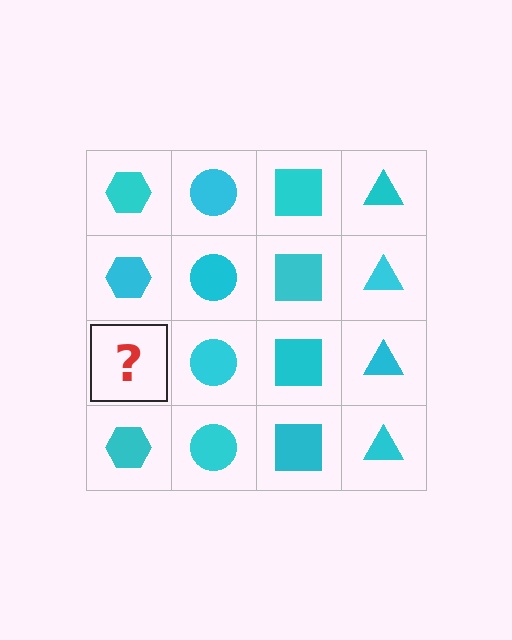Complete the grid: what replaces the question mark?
The question mark should be replaced with a cyan hexagon.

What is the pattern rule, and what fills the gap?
The rule is that each column has a consistent shape. The gap should be filled with a cyan hexagon.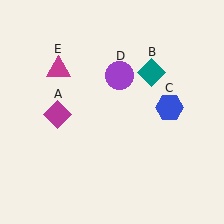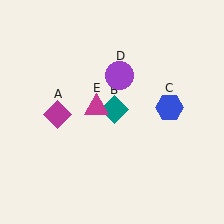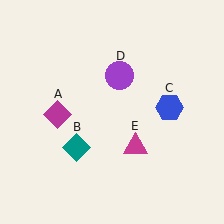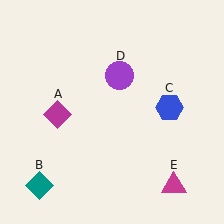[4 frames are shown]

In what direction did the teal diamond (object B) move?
The teal diamond (object B) moved down and to the left.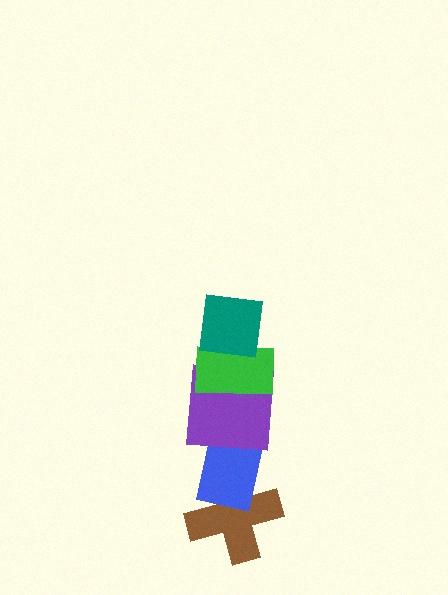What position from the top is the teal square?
The teal square is 1st from the top.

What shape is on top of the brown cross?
The blue rectangle is on top of the brown cross.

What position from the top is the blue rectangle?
The blue rectangle is 4th from the top.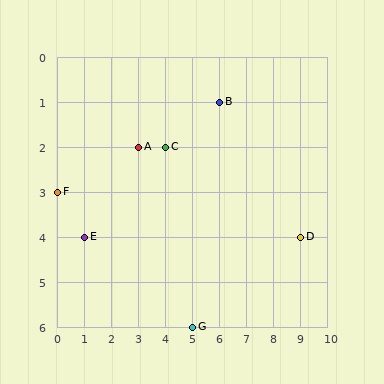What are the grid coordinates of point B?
Point B is at grid coordinates (6, 1).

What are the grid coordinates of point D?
Point D is at grid coordinates (9, 4).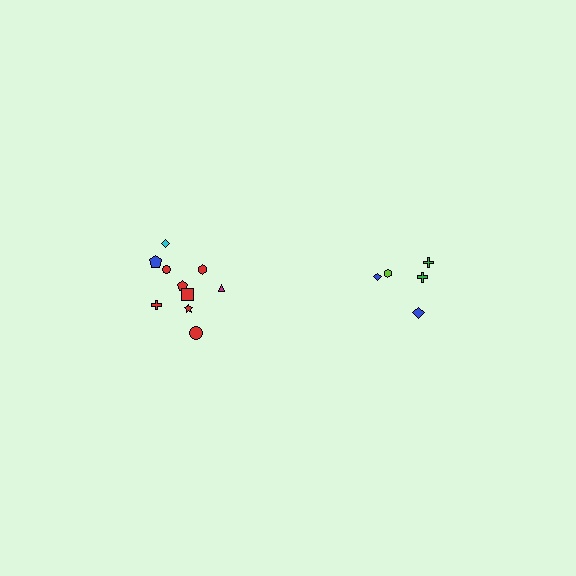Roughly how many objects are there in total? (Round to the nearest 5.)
Roughly 15 objects in total.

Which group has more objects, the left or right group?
The left group.